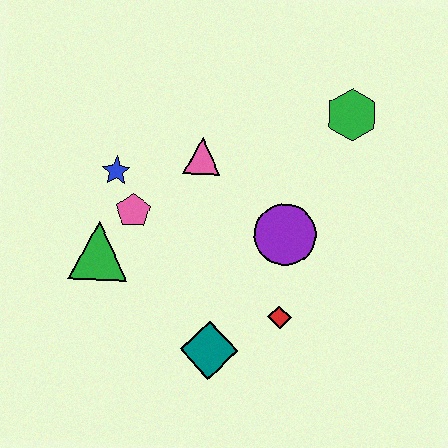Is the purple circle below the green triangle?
No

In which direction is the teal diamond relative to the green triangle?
The teal diamond is to the right of the green triangle.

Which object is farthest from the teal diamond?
The green hexagon is farthest from the teal diamond.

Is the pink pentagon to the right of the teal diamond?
No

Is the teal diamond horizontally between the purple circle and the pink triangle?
Yes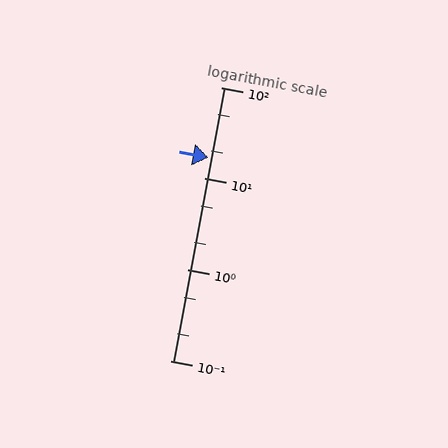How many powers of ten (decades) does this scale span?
The scale spans 3 decades, from 0.1 to 100.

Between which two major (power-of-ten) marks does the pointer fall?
The pointer is between 10 and 100.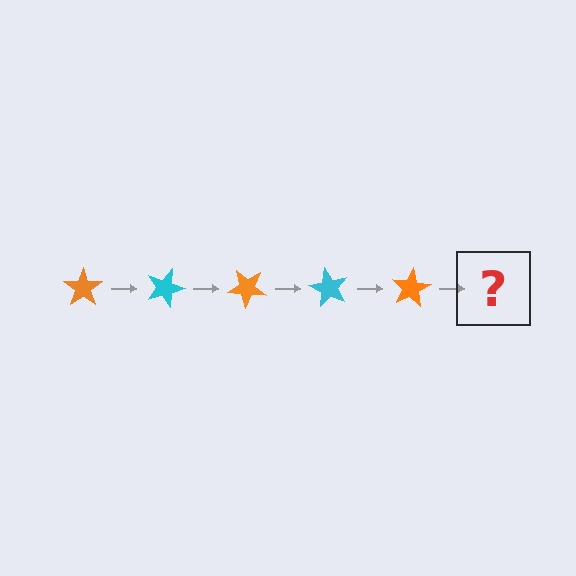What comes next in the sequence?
The next element should be a cyan star, rotated 100 degrees from the start.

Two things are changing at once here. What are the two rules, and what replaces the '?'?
The two rules are that it rotates 20 degrees each step and the color cycles through orange and cyan. The '?' should be a cyan star, rotated 100 degrees from the start.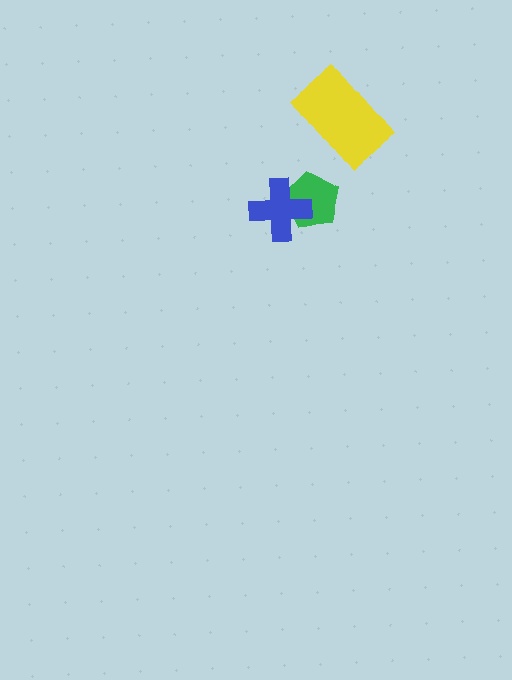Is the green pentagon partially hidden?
Yes, it is partially covered by another shape.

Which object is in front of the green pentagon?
The blue cross is in front of the green pentagon.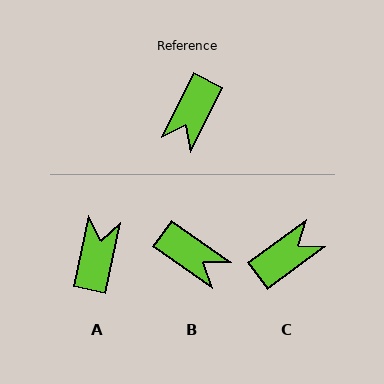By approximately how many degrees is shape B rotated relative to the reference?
Approximately 81 degrees counter-clockwise.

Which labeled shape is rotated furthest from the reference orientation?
A, about 166 degrees away.